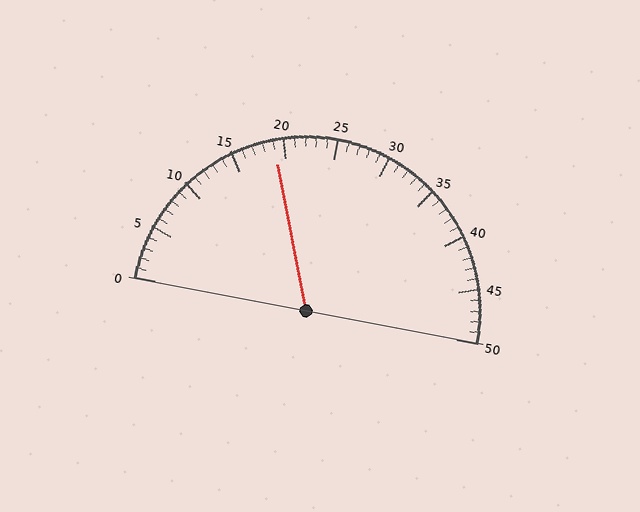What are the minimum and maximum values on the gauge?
The gauge ranges from 0 to 50.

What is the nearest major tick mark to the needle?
The nearest major tick mark is 20.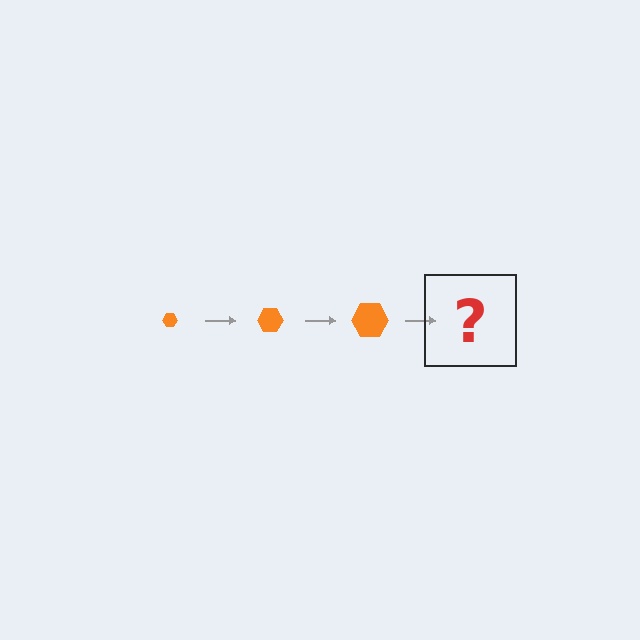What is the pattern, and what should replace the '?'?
The pattern is that the hexagon gets progressively larger each step. The '?' should be an orange hexagon, larger than the previous one.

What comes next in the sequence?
The next element should be an orange hexagon, larger than the previous one.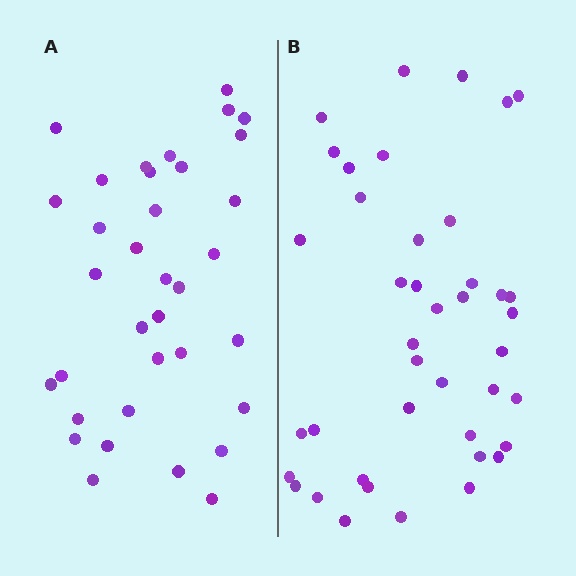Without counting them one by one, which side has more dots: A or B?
Region B (the right region) has more dots.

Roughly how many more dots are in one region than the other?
Region B has about 6 more dots than region A.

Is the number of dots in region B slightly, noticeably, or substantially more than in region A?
Region B has only slightly more — the two regions are fairly close. The ratio is roughly 1.2 to 1.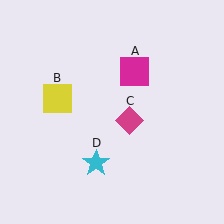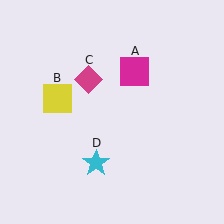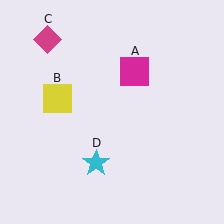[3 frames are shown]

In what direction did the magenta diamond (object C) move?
The magenta diamond (object C) moved up and to the left.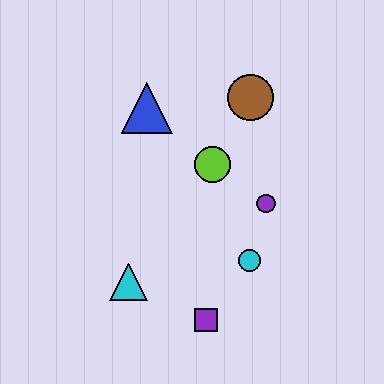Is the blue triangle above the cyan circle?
Yes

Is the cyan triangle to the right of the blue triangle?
No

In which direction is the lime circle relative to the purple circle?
The lime circle is to the left of the purple circle.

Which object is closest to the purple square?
The cyan circle is closest to the purple square.